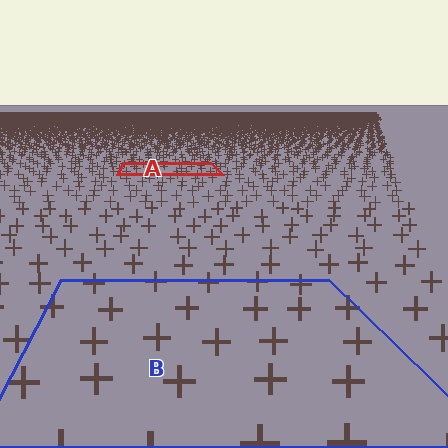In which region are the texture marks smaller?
The texture marks are smaller in region A, because it is farther away.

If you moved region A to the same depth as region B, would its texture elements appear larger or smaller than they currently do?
They would appear larger. At a closer depth, the same texture elements are projected at a bigger on-screen size.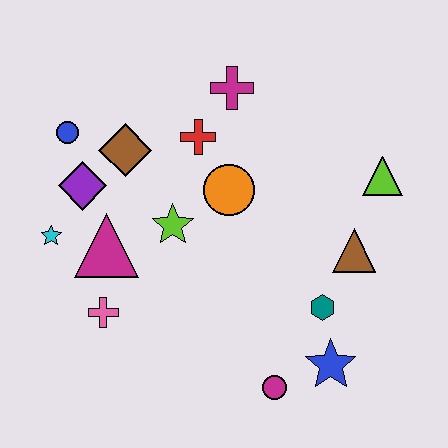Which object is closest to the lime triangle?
The brown triangle is closest to the lime triangle.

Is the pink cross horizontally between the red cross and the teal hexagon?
No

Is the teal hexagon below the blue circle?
Yes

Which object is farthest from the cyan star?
The lime triangle is farthest from the cyan star.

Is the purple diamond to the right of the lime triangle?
No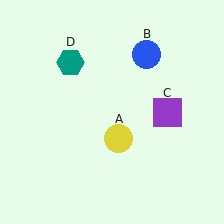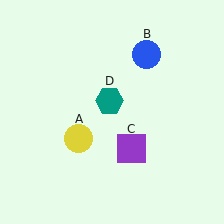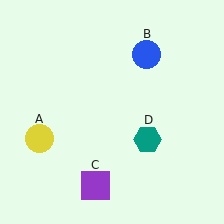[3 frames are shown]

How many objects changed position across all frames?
3 objects changed position: yellow circle (object A), purple square (object C), teal hexagon (object D).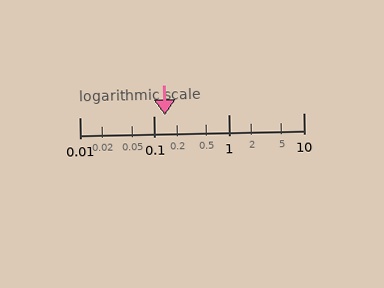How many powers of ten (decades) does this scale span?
The scale spans 3 decades, from 0.01 to 10.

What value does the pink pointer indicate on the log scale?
The pointer indicates approximately 0.14.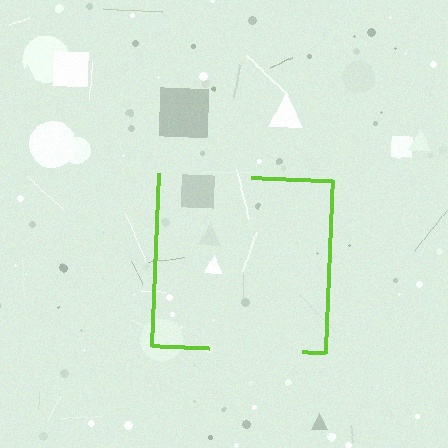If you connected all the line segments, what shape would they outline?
They would outline a square.